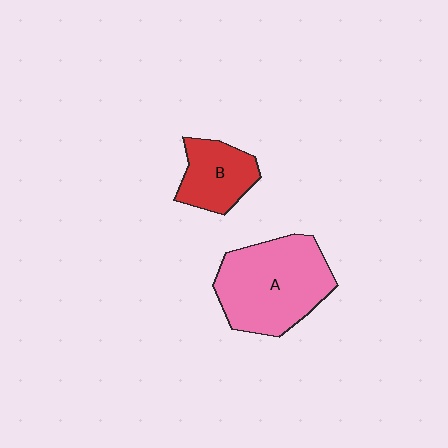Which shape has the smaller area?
Shape B (red).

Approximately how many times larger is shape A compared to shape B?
Approximately 2.0 times.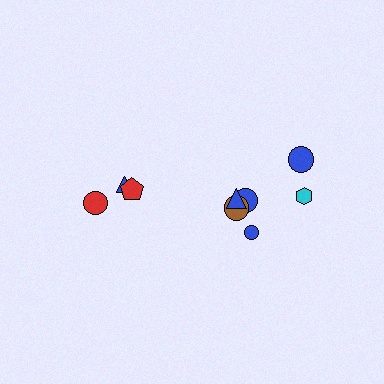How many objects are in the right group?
There are 6 objects.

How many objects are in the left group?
There are 3 objects.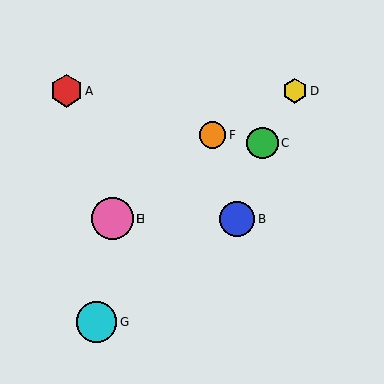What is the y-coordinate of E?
Object E is at y≈219.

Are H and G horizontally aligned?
No, H is at y≈219 and G is at y≈322.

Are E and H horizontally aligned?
Yes, both are at y≈219.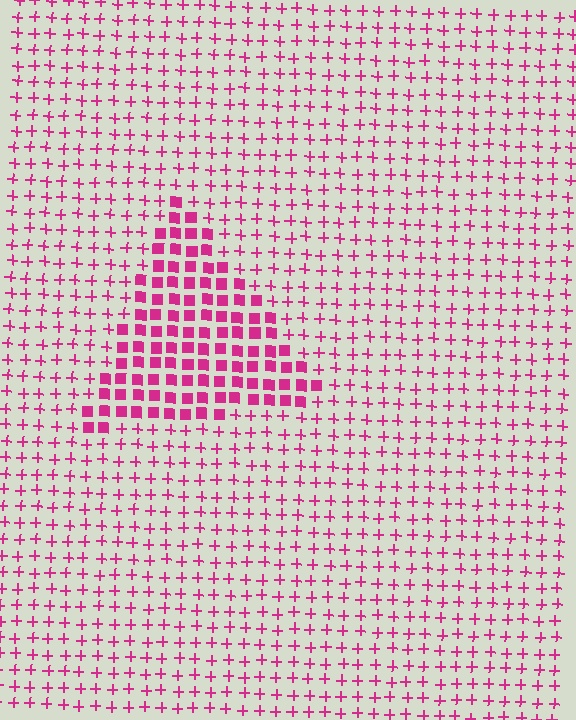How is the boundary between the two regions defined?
The boundary is defined by a change in element shape: squares inside vs. plus signs outside. All elements share the same color and spacing.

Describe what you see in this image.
The image is filled with small magenta elements arranged in a uniform grid. A triangle-shaped region contains squares, while the surrounding area contains plus signs. The boundary is defined purely by the change in element shape.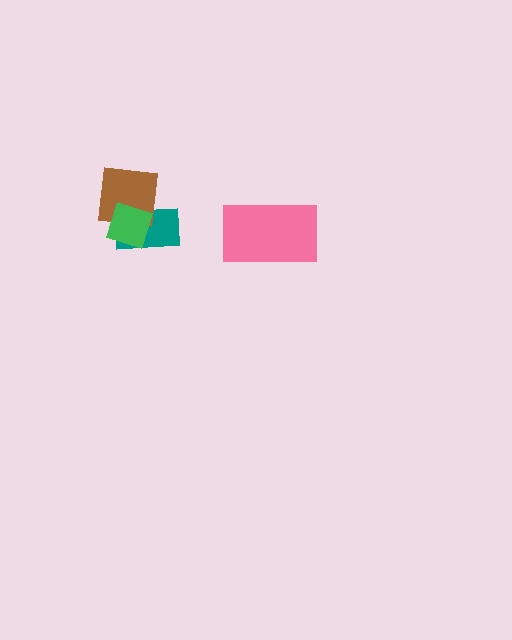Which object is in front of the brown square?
The green diamond is in front of the brown square.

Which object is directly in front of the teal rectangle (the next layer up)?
The brown square is directly in front of the teal rectangle.